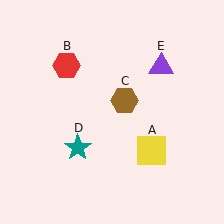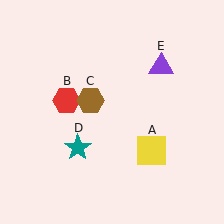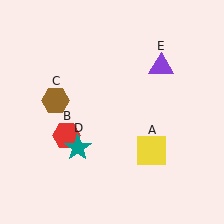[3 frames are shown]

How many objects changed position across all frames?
2 objects changed position: red hexagon (object B), brown hexagon (object C).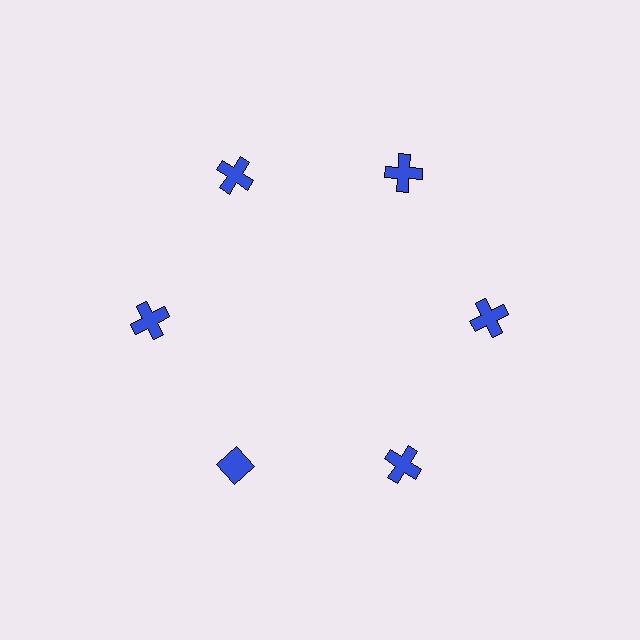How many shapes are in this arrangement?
There are 6 shapes arranged in a ring pattern.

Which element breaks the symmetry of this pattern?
The blue diamond at roughly the 7 o'clock position breaks the symmetry. All other shapes are blue crosses.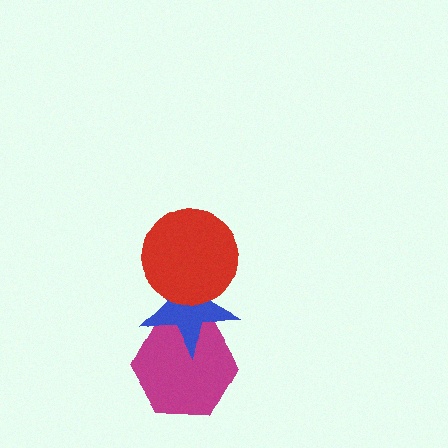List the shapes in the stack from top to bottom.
From top to bottom: the red circle, the blue star, the magenta hexagon.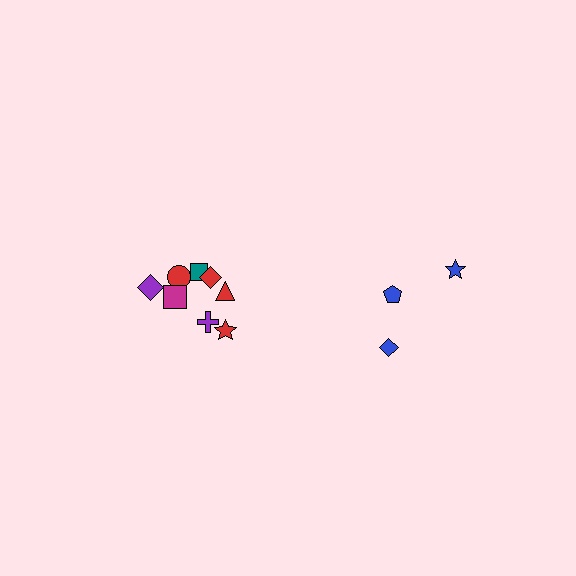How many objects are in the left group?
There are 8 objects.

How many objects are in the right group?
There are 3 objects.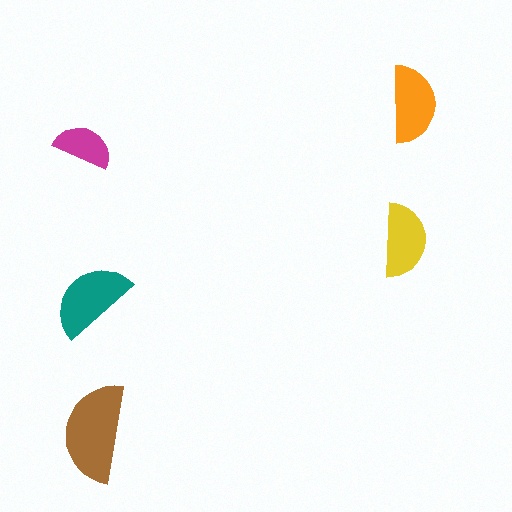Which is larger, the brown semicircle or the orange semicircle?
The brown one.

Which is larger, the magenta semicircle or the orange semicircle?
The orange one.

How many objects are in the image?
There are 5 objects in the image.